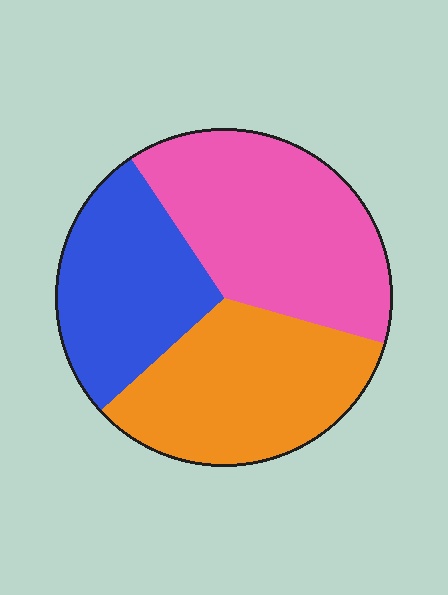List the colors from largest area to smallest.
From largest to smallest: pink, orange, blue.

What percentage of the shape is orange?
Orange covers 34% of the shape.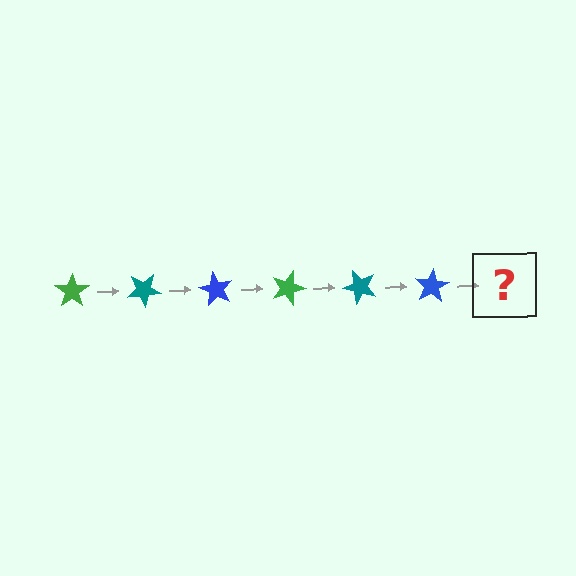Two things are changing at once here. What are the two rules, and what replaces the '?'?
The two rules are that it rotates 30 degrees each step and the color cycles through green, teal, and blue. The '?' should be a green star, rotated 180 degrees from the start.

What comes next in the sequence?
The next element should be a green star, rotated 180 degrees from the start.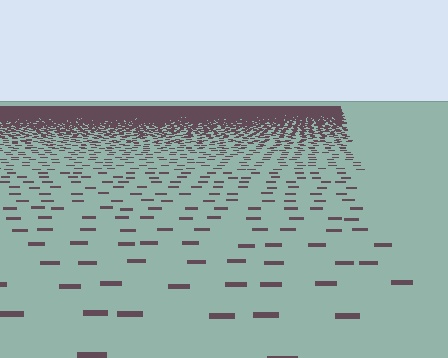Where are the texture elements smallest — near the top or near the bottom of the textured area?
Near the top.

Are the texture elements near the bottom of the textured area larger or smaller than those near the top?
Larger. Near the bottom, elements are closer to the viewer and appear at a bigger on-screen size.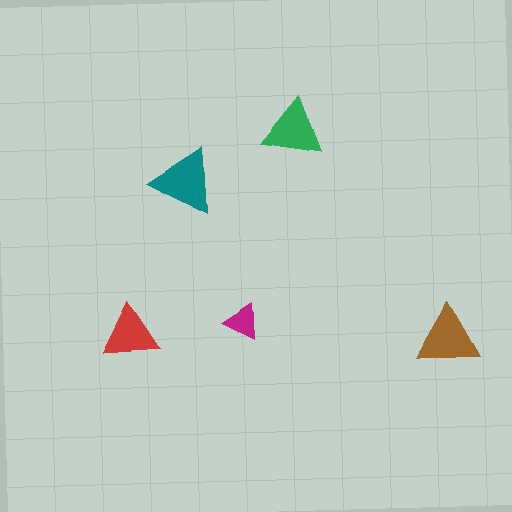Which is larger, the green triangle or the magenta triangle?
The green one.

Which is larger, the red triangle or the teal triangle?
The teal one.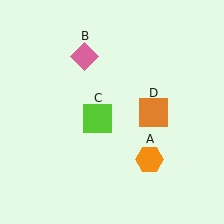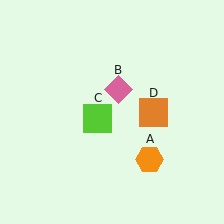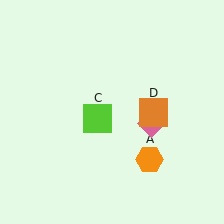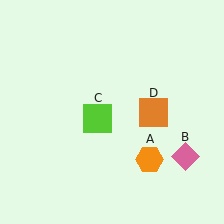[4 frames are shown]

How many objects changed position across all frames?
1 object changed position: pink diamond (object B).